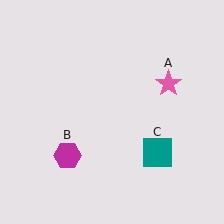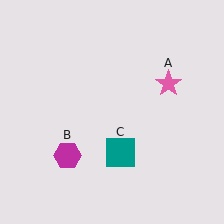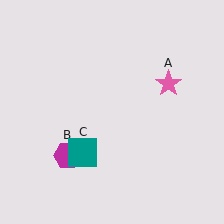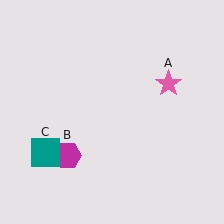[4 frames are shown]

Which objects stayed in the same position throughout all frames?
Pink star (object A) and magenta hexagon (object B) remained stationary.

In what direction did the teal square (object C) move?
The teal square (object C) moved left.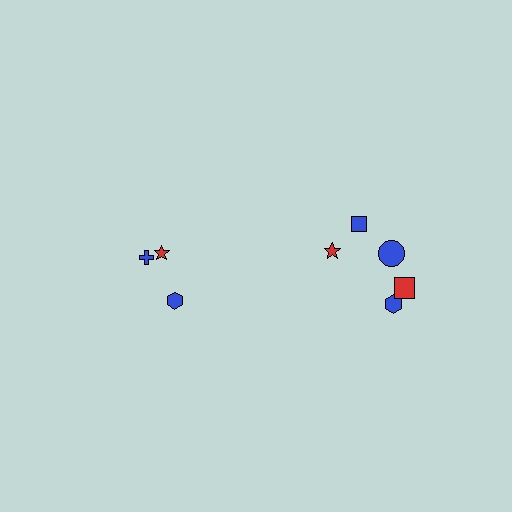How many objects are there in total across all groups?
There are 8 objects.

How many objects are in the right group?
There are 5 objects.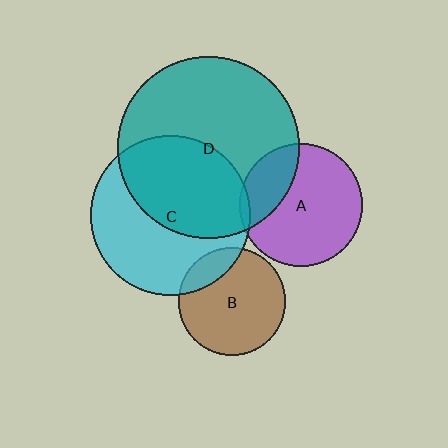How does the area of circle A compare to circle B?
Approximately 1.3 times.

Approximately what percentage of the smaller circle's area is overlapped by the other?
Approximately 50%.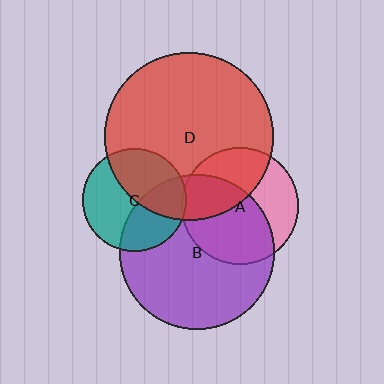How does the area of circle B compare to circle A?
Approximately 1.8 times.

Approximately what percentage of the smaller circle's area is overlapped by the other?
Approximately 45%.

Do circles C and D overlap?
Yes.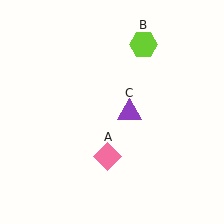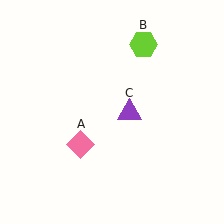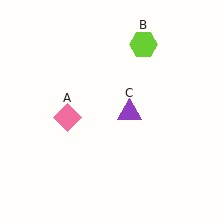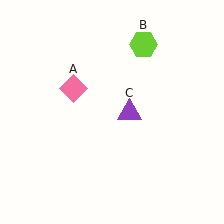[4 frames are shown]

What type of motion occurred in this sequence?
The pink diamond (object A) rotated clockwise around the center of the scene.